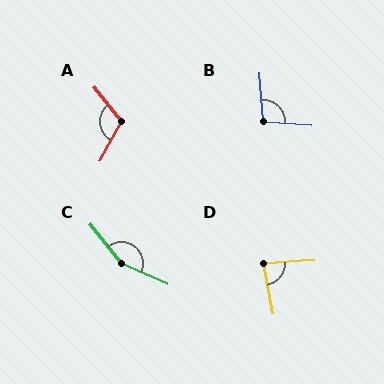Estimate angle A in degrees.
Approximately 113 degrees.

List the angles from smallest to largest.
D (84°), B (98°), A (113°), C (153°).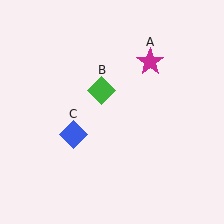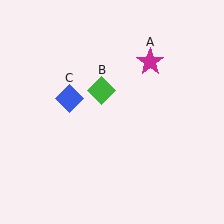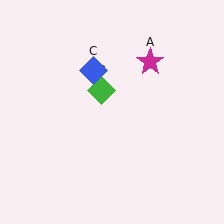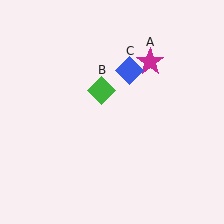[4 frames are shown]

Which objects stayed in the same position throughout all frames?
Magenta star (object A) and green diamond (object B) remained stationary.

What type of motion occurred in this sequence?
The blue diamond (object C) rotated clockwise around the center of the scene.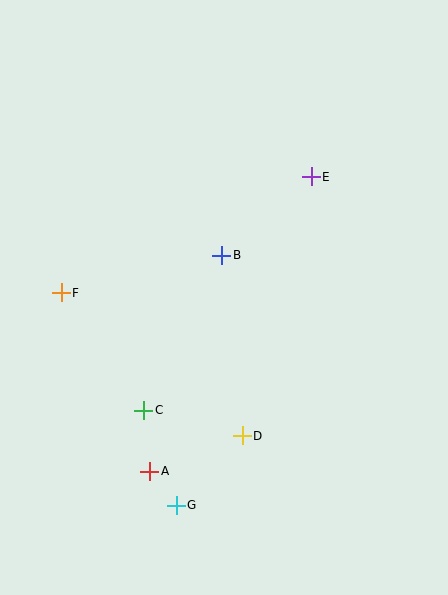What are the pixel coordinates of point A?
Point A is at (150, 471).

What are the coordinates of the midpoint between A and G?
The midpoint between A and G is at (163, 488).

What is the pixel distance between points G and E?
The distance between G and E is 355 pixels.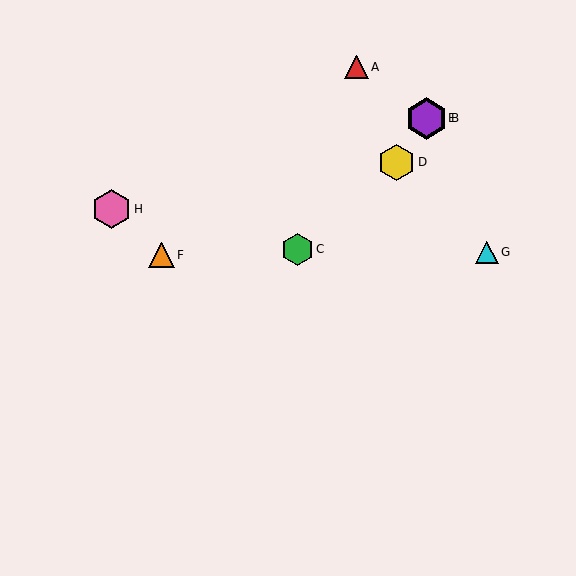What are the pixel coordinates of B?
Object B is at (427, 118).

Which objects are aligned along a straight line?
Objects B, D, E are aligned along a straight line.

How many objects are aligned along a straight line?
3 objects (B, D, E) are aligned along a straight line.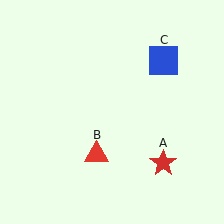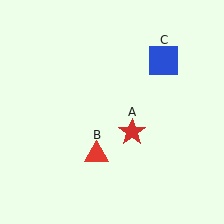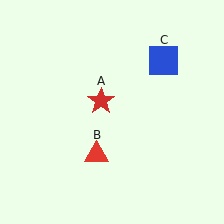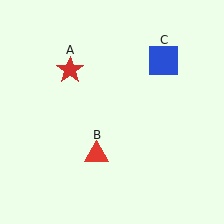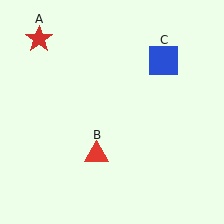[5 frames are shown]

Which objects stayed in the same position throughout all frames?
Red triangle (object B) and blue square (object C) remained stationary.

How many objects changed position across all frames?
1 object changed position: red star (object A).